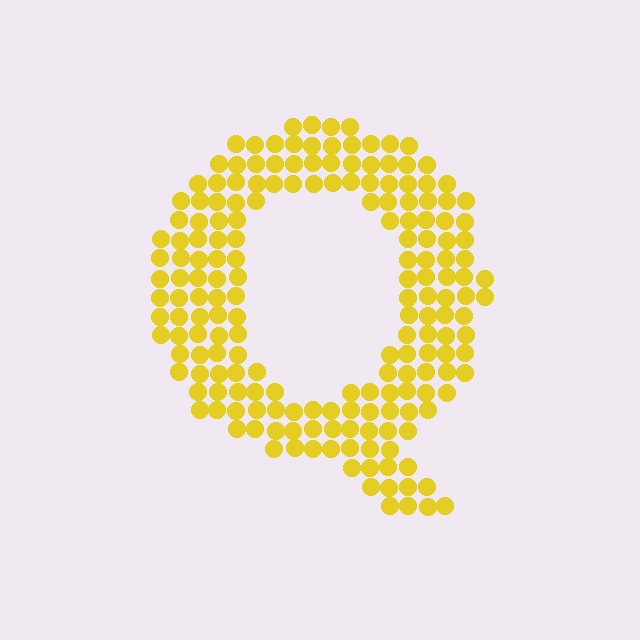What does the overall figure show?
The overall figure shows the letter Q.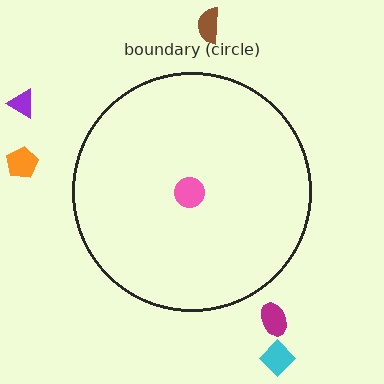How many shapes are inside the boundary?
1 inside, 5 outside.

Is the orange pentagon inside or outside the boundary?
Outside.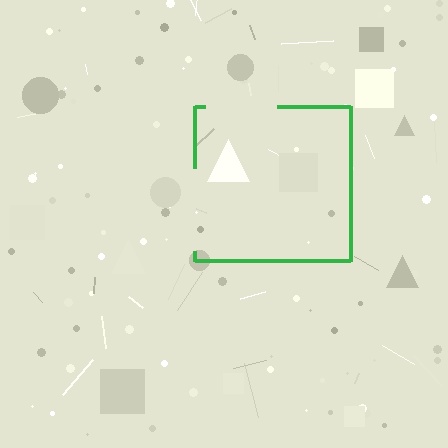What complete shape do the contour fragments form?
The contour fragments form a square.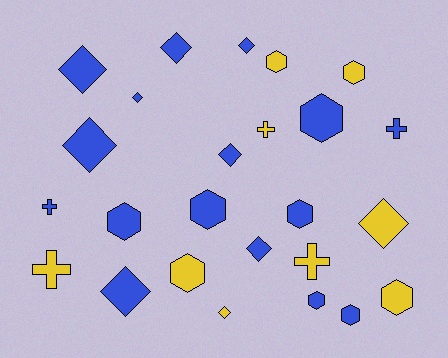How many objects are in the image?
There are 25 objects.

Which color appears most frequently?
Blue, with 16 objects.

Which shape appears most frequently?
Diamond, with 10 objects.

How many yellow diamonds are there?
There are 2 yellow diamonds.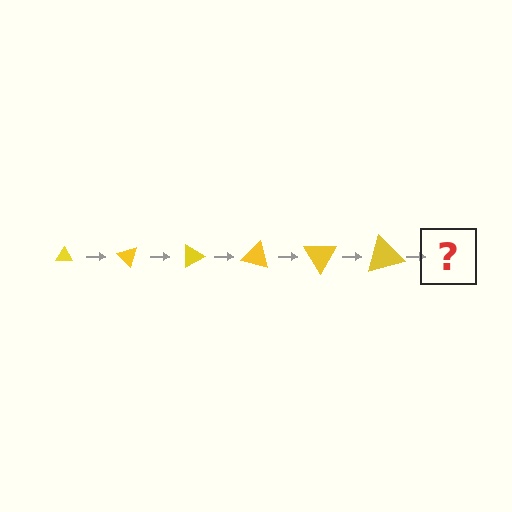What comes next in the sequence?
The next element should be a triangle, larger than the previous one and rotated 270 degrees from the start.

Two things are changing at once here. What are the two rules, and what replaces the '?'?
The two rules are that the triangle grows larger each step and it rotates 45 degrees each step. The '?' should be a triangle, larger than the previous one and rotated 270 degrees from the start.